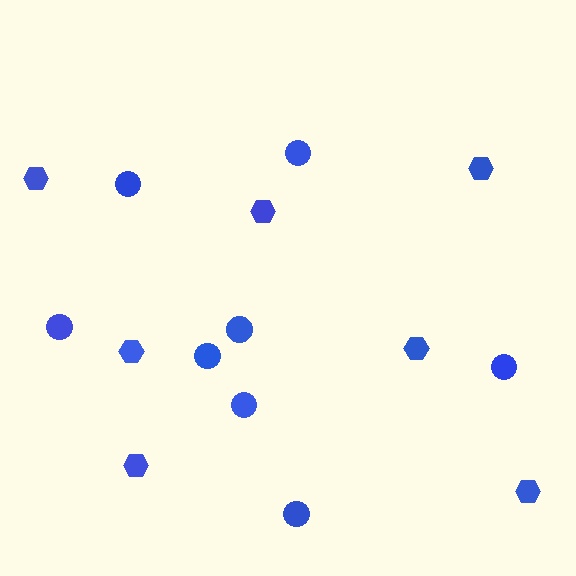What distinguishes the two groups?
There are 2 groups: one group of hexagons (7) and one group of circles (8).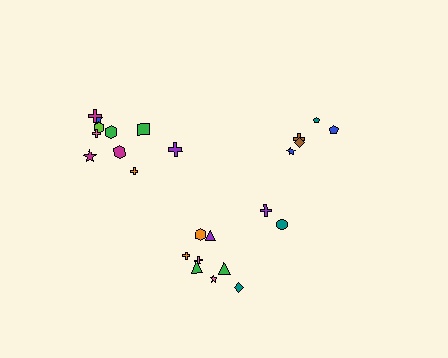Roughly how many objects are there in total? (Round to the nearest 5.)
Roughly 25 objects in total.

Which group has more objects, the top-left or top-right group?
The top-left group.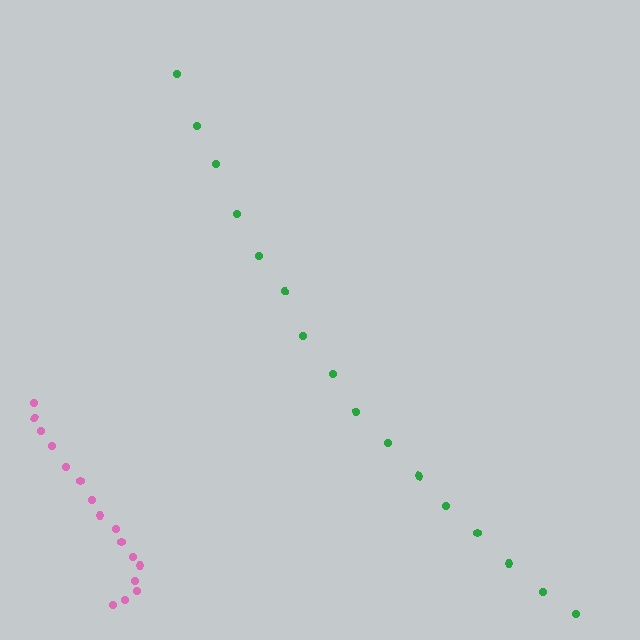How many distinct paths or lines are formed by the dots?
There are 2 distinct paths.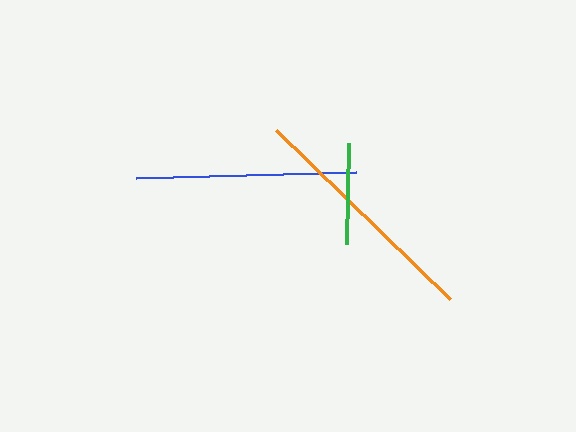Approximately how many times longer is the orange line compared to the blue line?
The orange line is approximately 1.1 times the length of the blue line.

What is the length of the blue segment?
The blue segment is approximately 220 pixels long.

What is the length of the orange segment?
The orange segment is approximately 243 pixels long.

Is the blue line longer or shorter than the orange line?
The orange line is longer than the blue line.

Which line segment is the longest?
The orange line is the longest at approximately 243 pixels.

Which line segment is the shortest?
The green line is the shortest at approximately 101 pixels.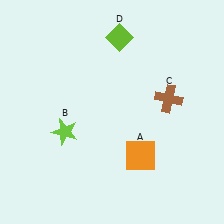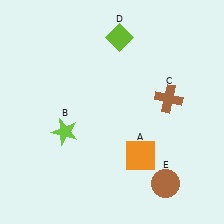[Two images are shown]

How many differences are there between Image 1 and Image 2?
There is 1 difference between the two images.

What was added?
A brown circle (E) was added in Image 2.